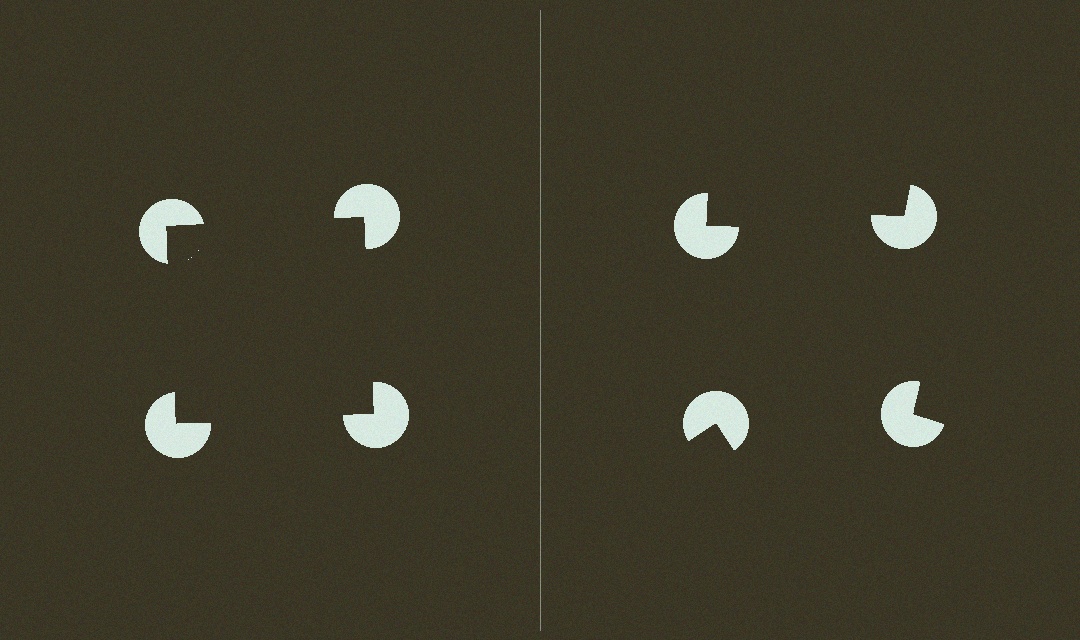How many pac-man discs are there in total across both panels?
8 — 4 on each side.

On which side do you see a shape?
An illusory square appears on the left side. On the right side the wedge cuts are rotated, so no coherent shape forms.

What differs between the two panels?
The pac-man discs are positioned identically on both sides; only the wedge orientations differ. On the left they align to a square; on the right they are misaligned.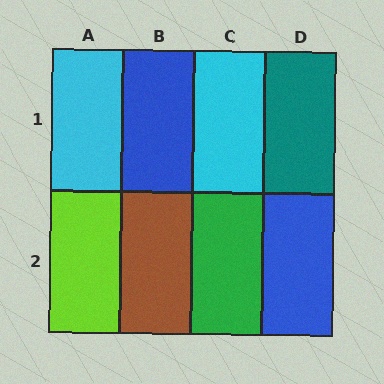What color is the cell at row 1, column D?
Teal.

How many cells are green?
1 cell is green.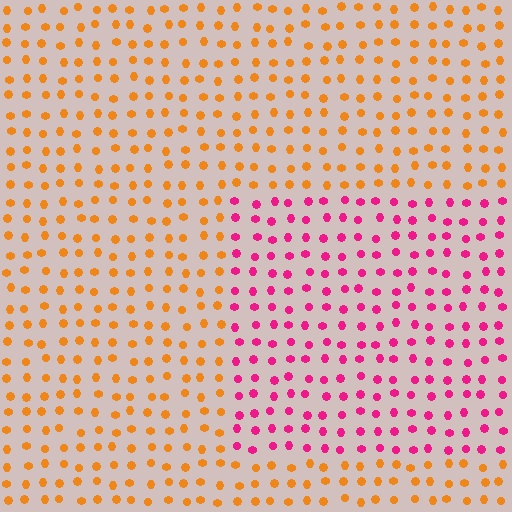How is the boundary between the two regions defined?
The boundary is defined purely by a slight shift in hue (about 62 degrees). Spacing, size, and orientation are identical on both sides.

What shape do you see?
I see a rectangle.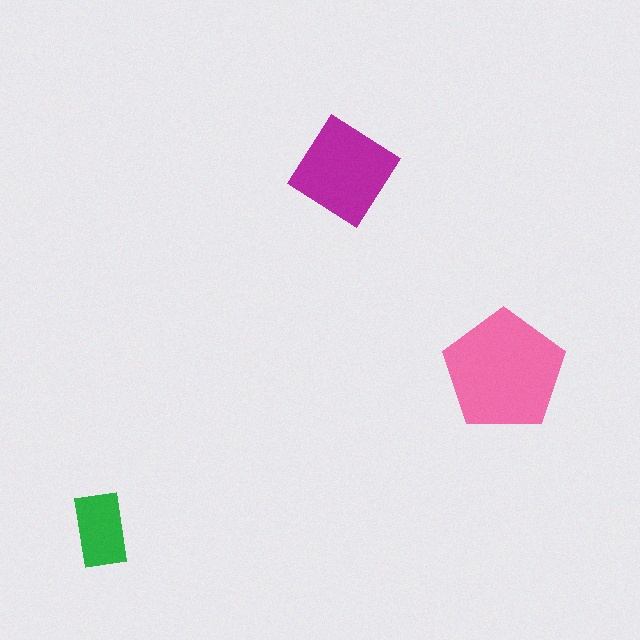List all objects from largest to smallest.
The pink pentagon, the magenta diamond, the green rectangle.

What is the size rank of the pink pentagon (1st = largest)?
1st.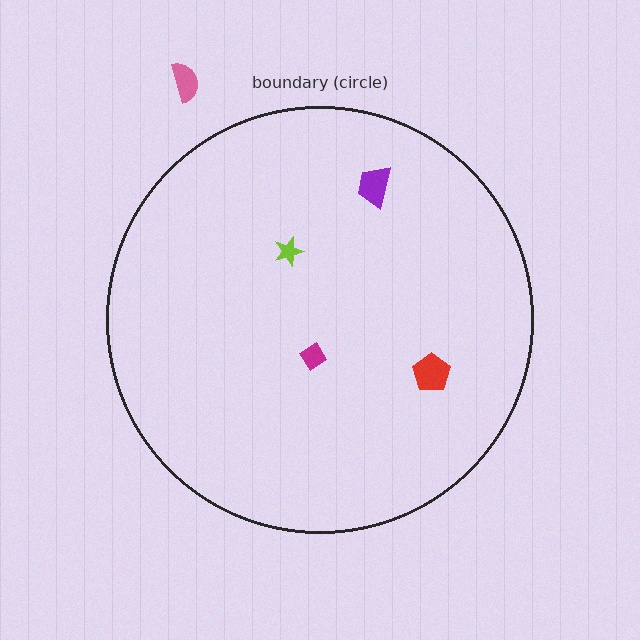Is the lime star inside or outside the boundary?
Inside.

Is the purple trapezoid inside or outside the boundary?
Inside.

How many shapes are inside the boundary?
4 inside, 1 outside.